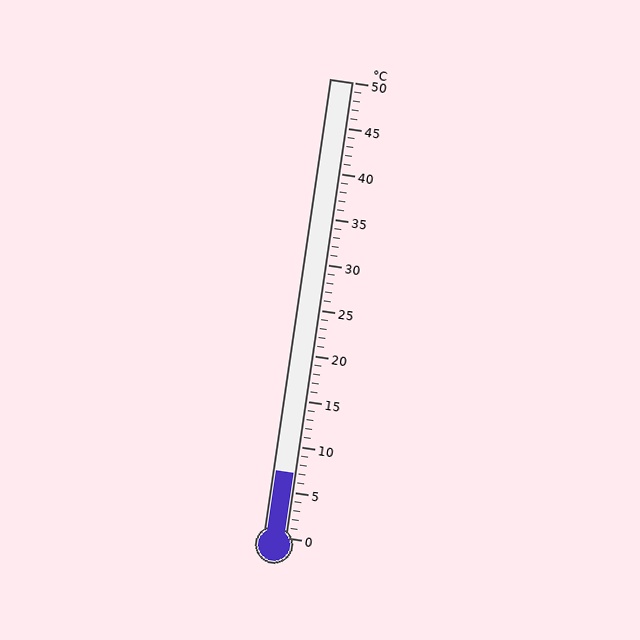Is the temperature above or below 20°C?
The temperature is below 20°C.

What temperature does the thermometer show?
The thermometer shows approximately 7°C.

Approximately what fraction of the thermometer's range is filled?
The thermometer is filled to approximately 15% of its range.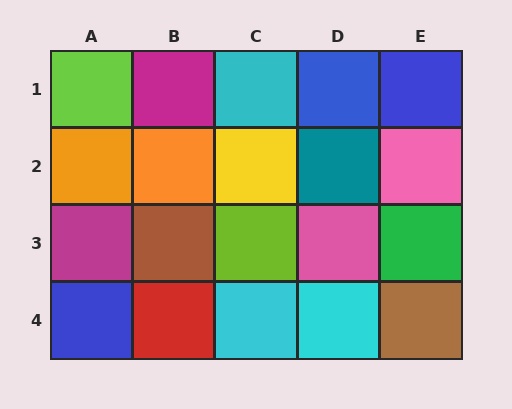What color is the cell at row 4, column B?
Red.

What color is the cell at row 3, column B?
Brown.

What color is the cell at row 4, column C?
Cyan.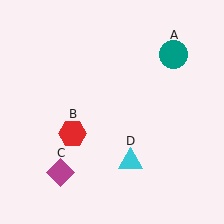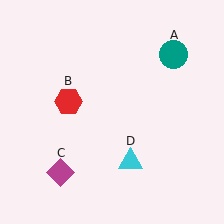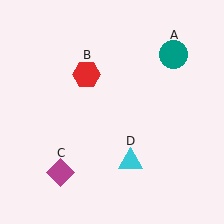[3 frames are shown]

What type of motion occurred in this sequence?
The red hexagon (object B) rotated clockwise around the center of the scene.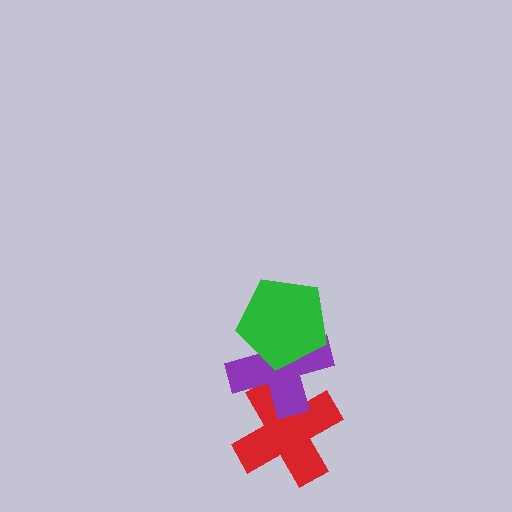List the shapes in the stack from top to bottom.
From top to bottom: the green pentagon, the purple cross, the red cross.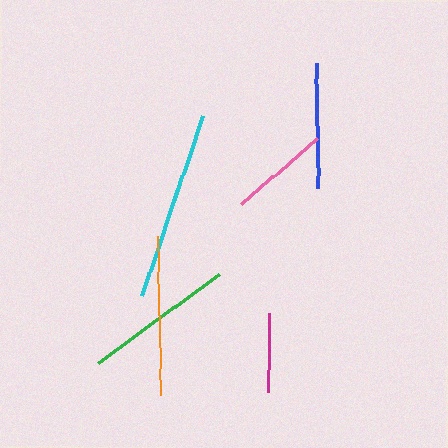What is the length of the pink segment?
The pink segment is approximately 101 pixels long.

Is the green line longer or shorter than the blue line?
The green line is longer than the blue line.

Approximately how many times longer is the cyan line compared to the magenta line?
The cyan line is approximately 2.4 times the length of the magenta line.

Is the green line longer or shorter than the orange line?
The orange line is longer than the green line.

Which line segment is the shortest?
The magenta line is the shortest at approximately 79 pixels.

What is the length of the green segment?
The green segment is approximately 151 pixels long.